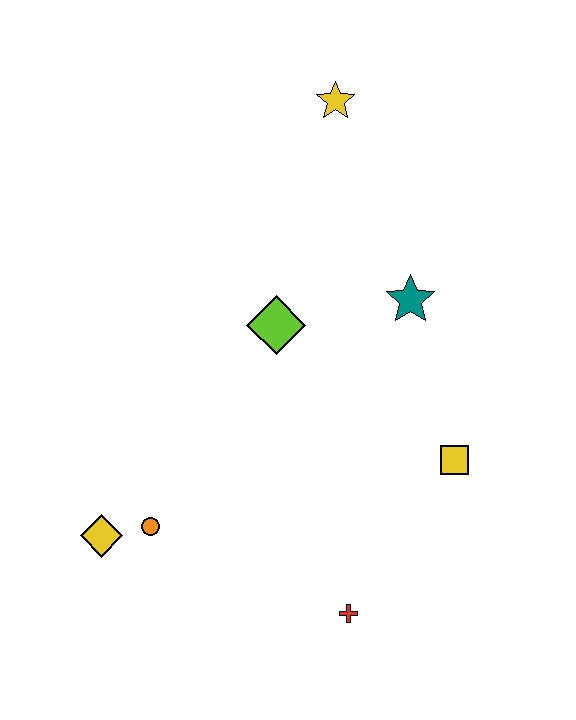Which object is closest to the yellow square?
The teal star is closest to the yellow square.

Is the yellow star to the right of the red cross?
No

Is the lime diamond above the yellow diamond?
Yes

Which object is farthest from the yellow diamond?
The yellow star is farthest from the yellow diamond.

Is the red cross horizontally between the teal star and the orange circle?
Yes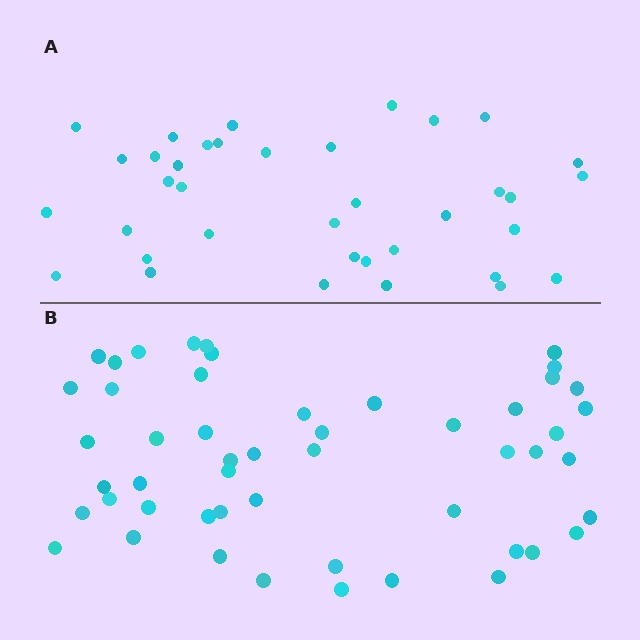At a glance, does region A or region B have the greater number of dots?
Region B (the bottom region) has more dots.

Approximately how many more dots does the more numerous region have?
Region B has approximately 15 more dots than region A.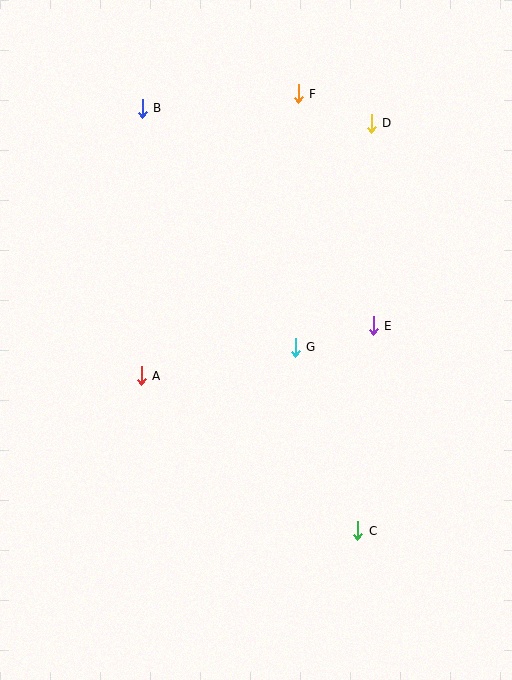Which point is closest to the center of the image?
Point G at (295, 347) is closest to the center.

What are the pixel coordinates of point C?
Point C is at (358, 531).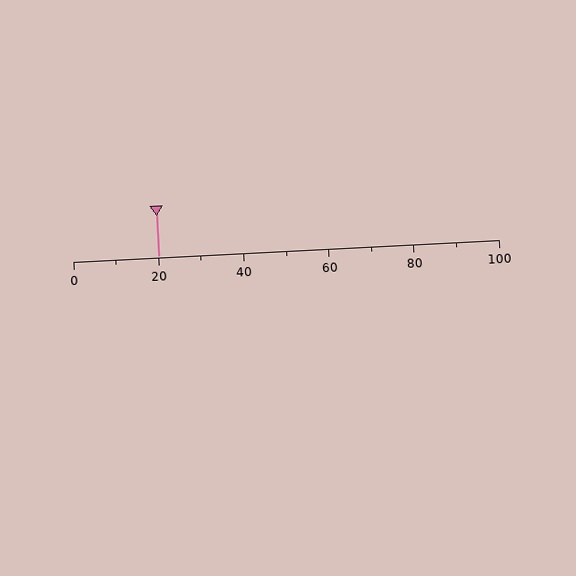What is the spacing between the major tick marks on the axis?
The major ticks are spaced 20 apart.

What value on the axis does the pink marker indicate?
The marker indicates approximately 20.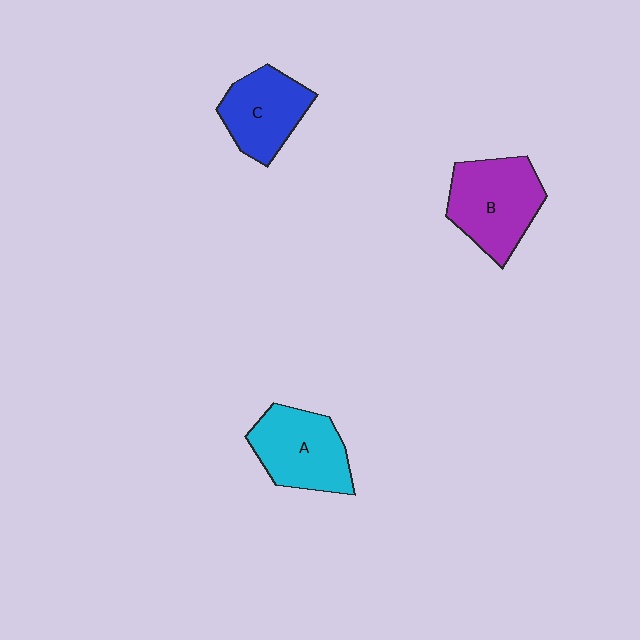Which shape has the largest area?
Shape B (purple).